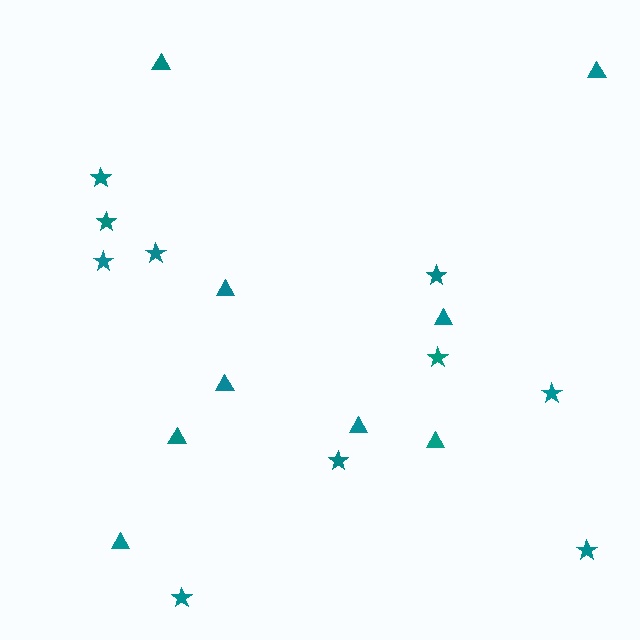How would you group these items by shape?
There are 2 groups: one group of triangles (9) and one group of stars (10).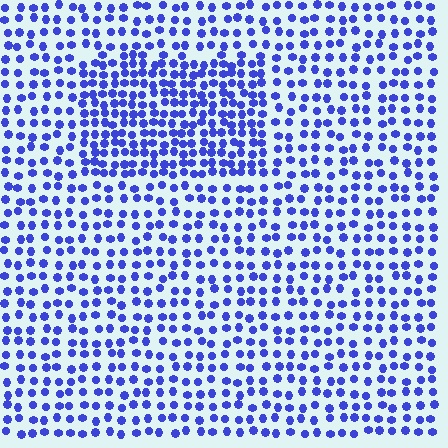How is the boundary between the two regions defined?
The boundary is defined by a change in element density (approximately 1.7x ratio). All elements are the same color, size, and shape.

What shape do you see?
I see a rectangle.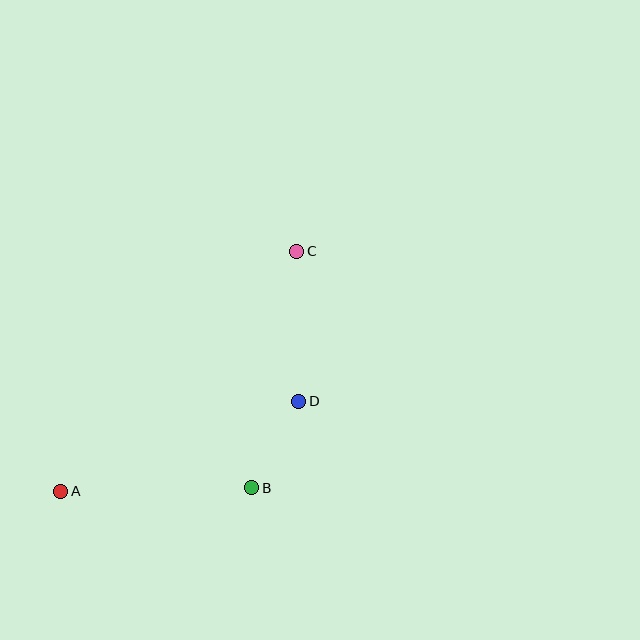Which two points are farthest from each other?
Points A and C are farthest from each other.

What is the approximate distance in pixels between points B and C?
The distance between B and C is approximately 241 pixels.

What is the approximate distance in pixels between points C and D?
The distance between C and D is approximately 150 pixels.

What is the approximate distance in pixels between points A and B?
The distance between A and B is approximately 191 pixels.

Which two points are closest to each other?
Points B and D are closest to each other.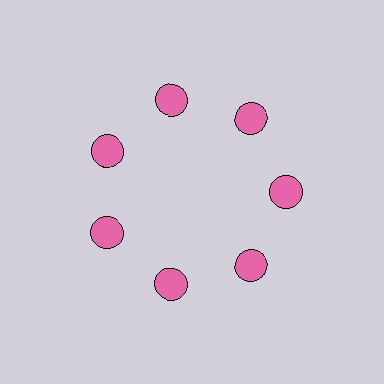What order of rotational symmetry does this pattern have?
This pattern has 7-fold rotational symmetry.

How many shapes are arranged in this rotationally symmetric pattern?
There are 7 shapes, arranged in 7 groups of 1.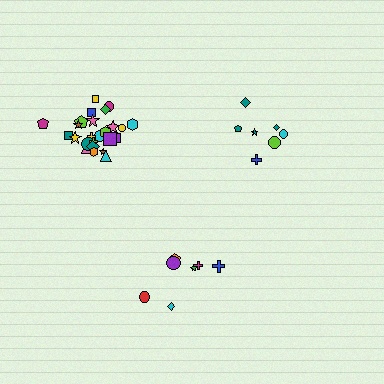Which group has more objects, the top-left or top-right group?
The top-left group.